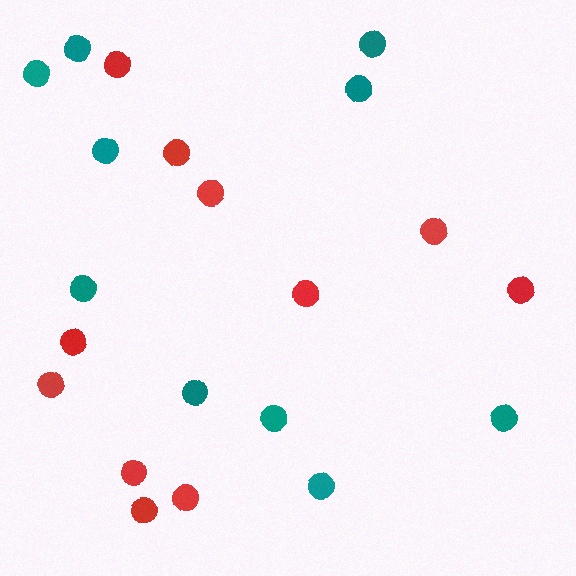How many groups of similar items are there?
There are 2 groups: one group of teal circles (10) and one group of red circles (11).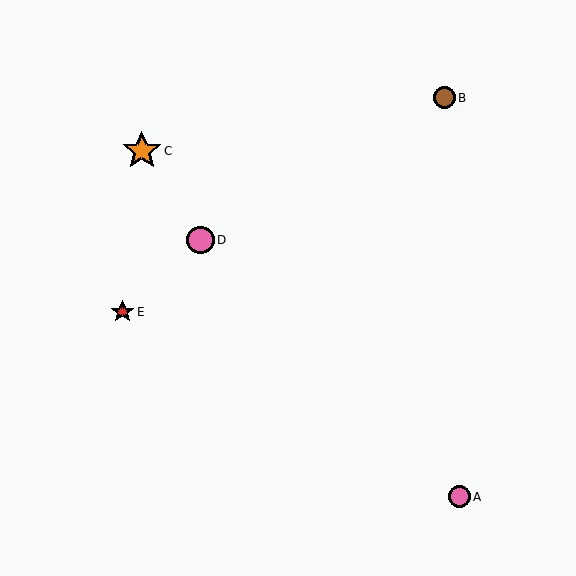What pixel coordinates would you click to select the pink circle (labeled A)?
Click at (459, 497) to select the pink circle A.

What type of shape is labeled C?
Shape C is an orange star.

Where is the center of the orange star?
The center of the orange star is at (142, 151).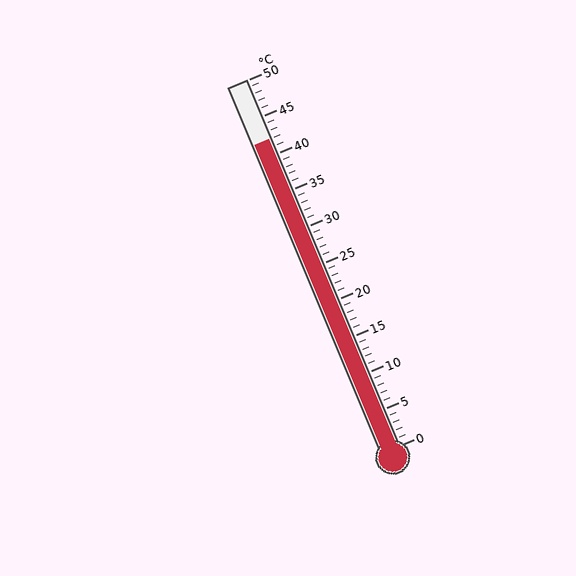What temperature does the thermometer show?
The thermometer shows approximately 42°C.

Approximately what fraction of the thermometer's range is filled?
The thermometer is filled to approximately 85% of its range.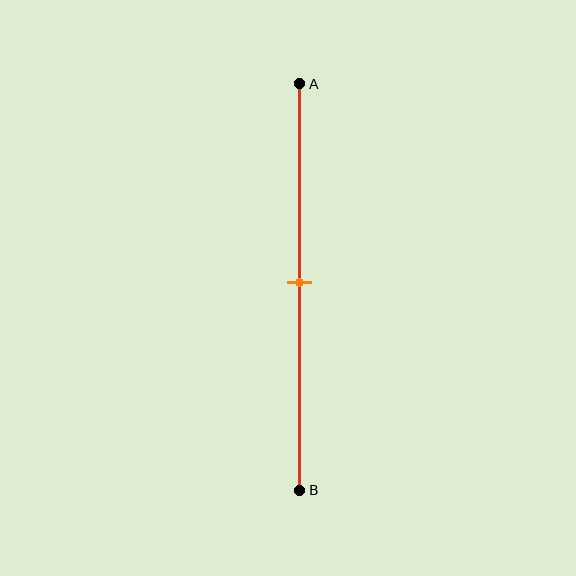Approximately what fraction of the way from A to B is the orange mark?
The orange mark is approximately 50% of the way from A to B.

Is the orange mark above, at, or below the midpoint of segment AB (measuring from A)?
The orange mark is approximately at the midpoint of segment AB.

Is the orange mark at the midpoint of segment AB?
Yes, the mark is approximately at the midpoint.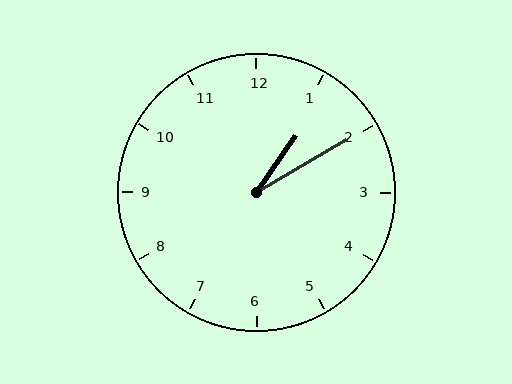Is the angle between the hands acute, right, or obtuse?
It is acute.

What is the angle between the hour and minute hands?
Approximately 25 degrees.